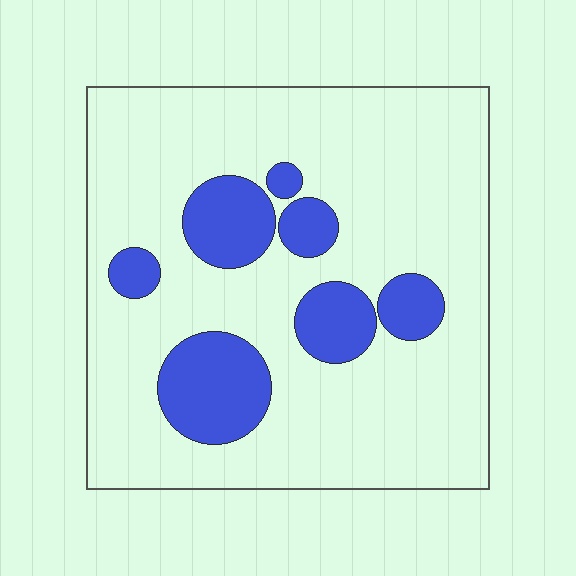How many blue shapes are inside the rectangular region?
7.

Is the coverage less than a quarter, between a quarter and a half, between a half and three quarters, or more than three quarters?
Less than a quarter.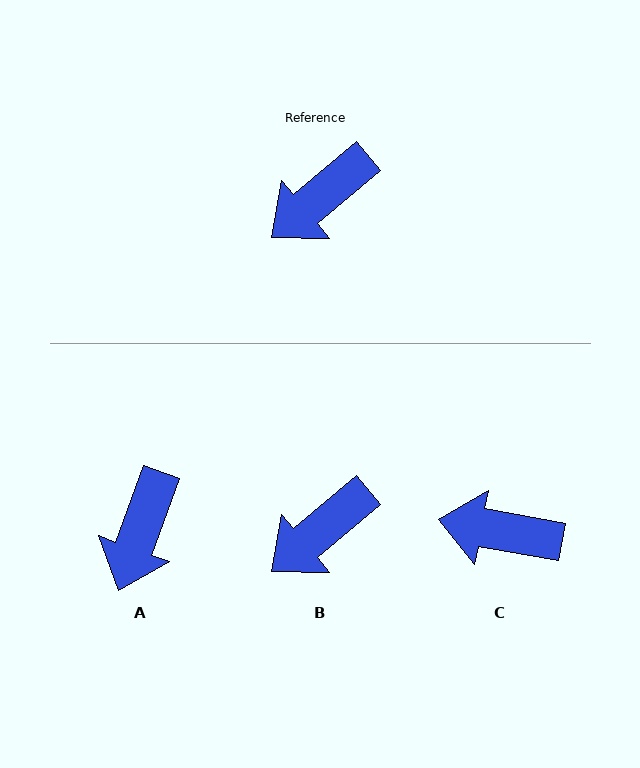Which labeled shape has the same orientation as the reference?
B.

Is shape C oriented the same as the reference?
No, it is off by about 50 degrees.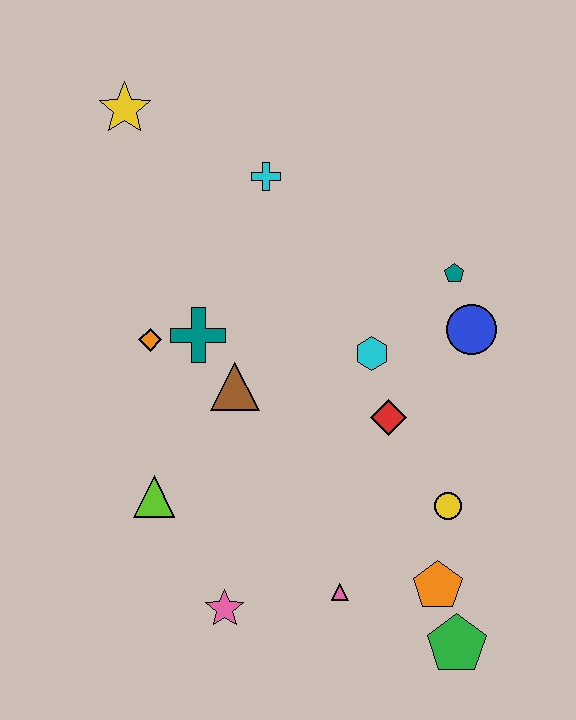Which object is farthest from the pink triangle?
The yellow star is farthest from the pink triangle.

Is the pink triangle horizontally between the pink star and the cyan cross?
No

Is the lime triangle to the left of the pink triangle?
Yes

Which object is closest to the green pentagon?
The orange pentagon is closest to the green pentagon.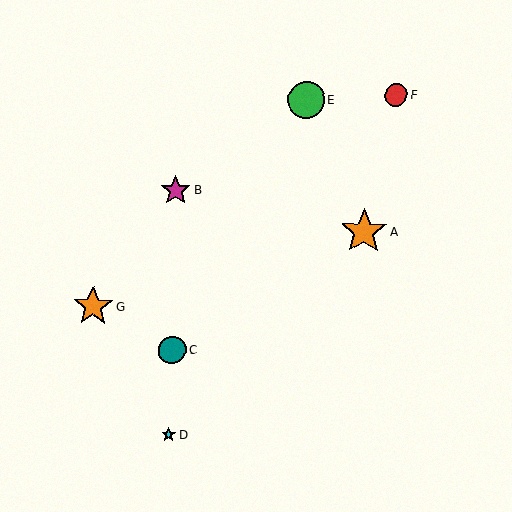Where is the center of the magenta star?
The center of the magenta star is at (176, 190).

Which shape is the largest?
The orange star (labeled A) is the largest.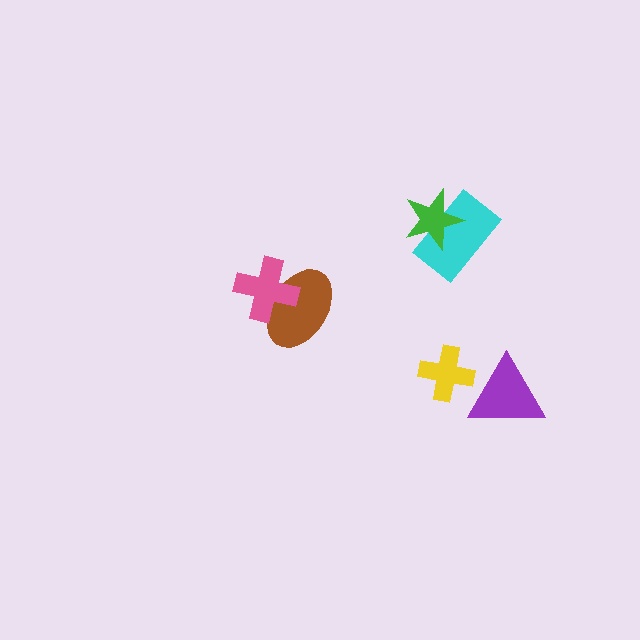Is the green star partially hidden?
No, no other shape covers it.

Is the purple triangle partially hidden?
Yes, it is partially covered by another shape.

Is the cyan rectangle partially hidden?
Yes, it is partially covered by another shape.